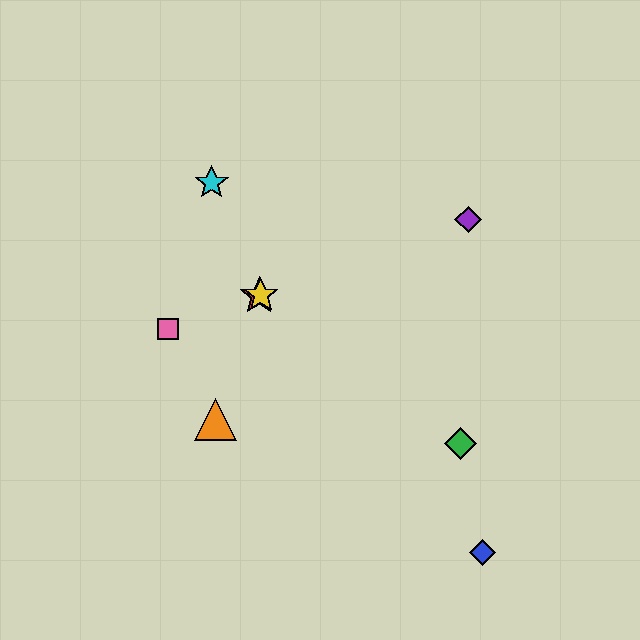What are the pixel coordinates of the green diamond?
The green diamond is at (461, 443).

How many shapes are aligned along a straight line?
4 shapes (the red star, the yellow star, the purple diamond, the pink square) are aligned along a straight line.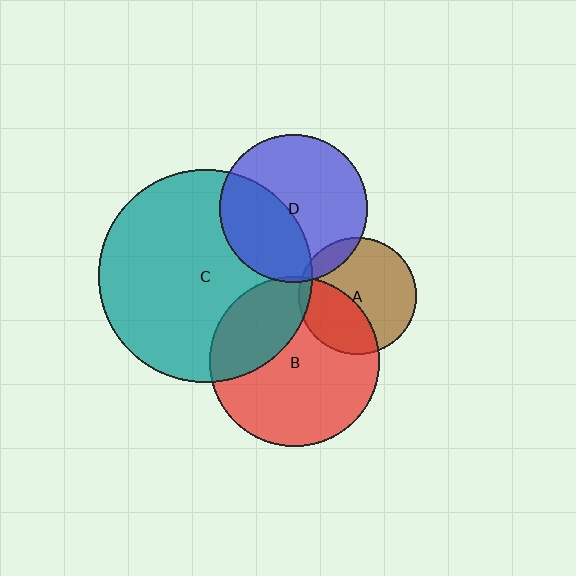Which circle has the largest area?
Circle C (teal).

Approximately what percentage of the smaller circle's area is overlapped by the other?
Approximately 5%.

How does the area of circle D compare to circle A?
Approximately 1.6 times.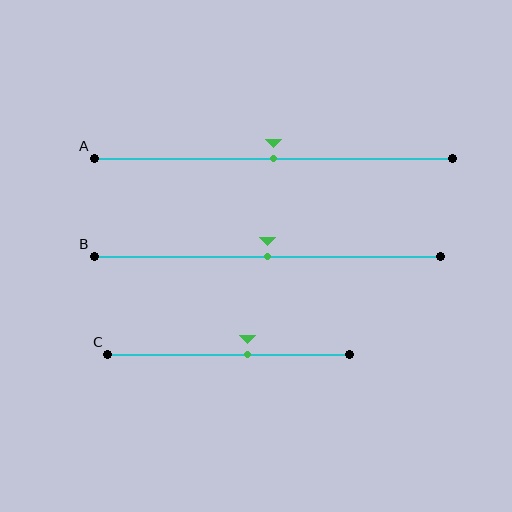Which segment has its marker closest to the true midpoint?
Segment A has its marker closest to the true midpoint.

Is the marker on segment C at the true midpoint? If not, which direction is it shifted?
No, the marker on segment C is shifted to the right by about 8% of the segment length.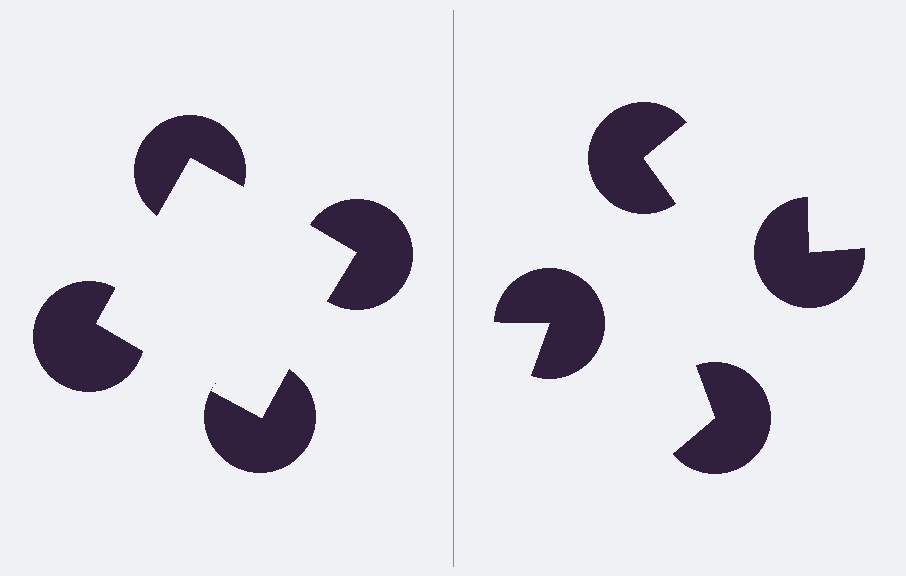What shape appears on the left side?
An illusory square.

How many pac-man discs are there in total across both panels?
8 — 4 on each side.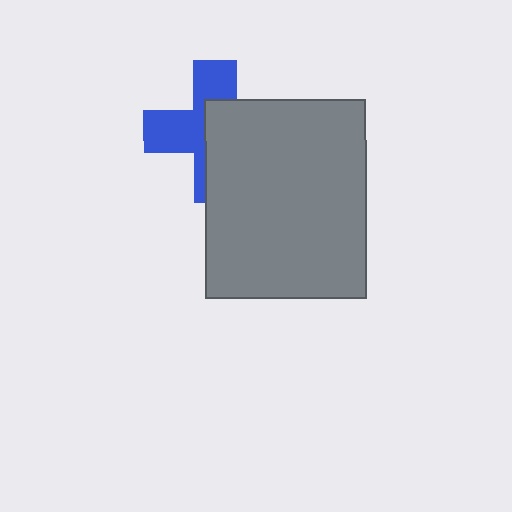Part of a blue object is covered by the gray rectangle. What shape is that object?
It is a cross.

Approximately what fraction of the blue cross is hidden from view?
Roughly 51% of the blue cross is hidden behind the gray rectangle.